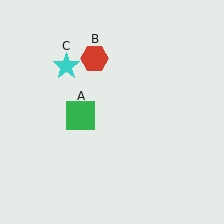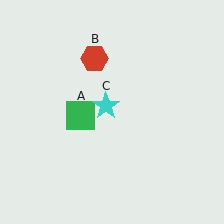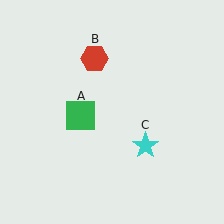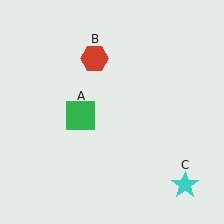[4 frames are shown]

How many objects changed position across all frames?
1 object changed position: cyan star (object C).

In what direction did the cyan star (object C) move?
The cyan star (object C) moved down and to the right.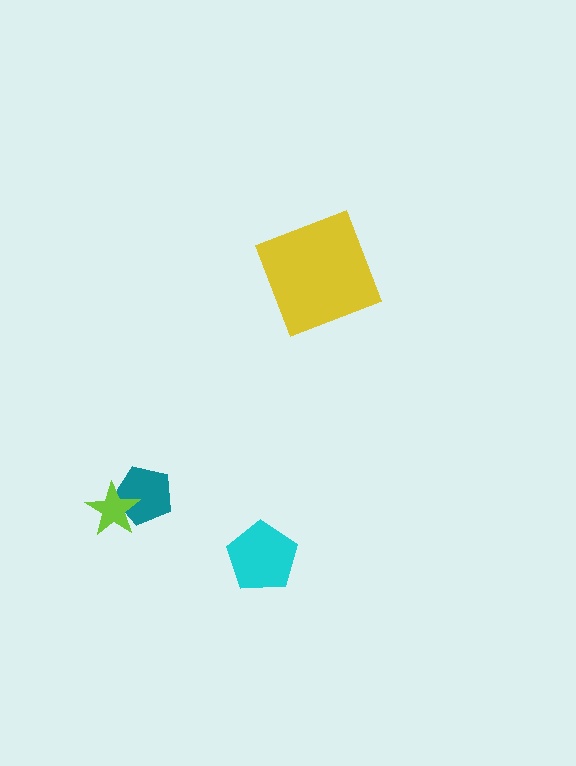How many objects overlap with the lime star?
1 object overlaps with the lime star.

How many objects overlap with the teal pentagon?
1 object overlaps with the teal pentagon.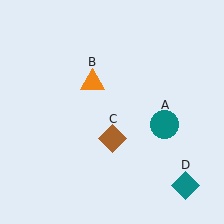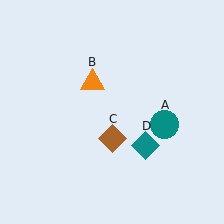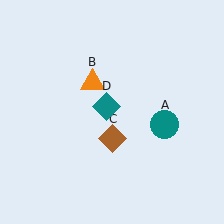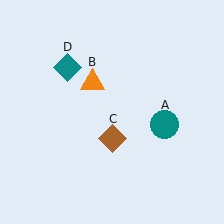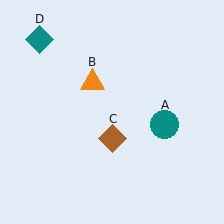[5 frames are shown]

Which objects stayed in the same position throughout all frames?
Teal circle (object A) and orange triangle (object B) and brown diamond (object C) remained stationary.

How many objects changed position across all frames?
1 object changed position: teal diamond (object D).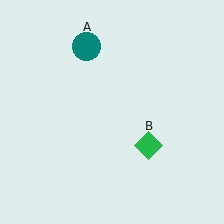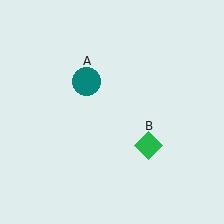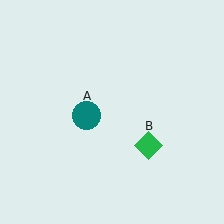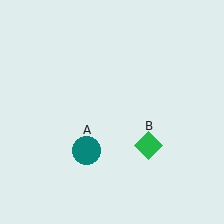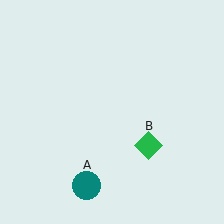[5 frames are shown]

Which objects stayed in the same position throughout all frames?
Green diamond (object B) remained stationary.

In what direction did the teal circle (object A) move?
The teal circle (object A) moved down.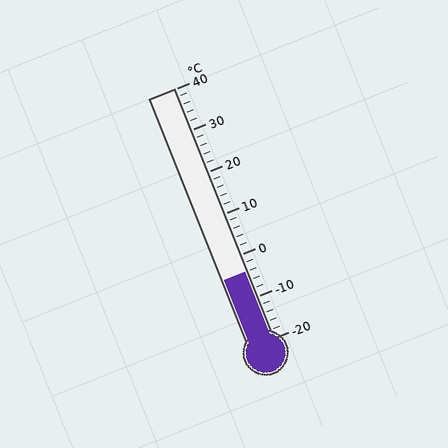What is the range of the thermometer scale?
The thermometer scale ranges from -20°C to 40°C.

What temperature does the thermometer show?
The thermometer shows approximately -4°C.